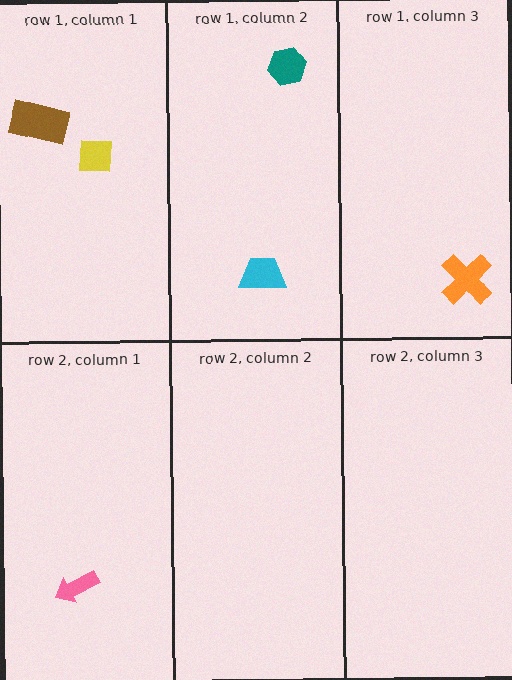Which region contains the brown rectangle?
The row 1, column 1 region.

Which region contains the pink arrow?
The row 2, column 1 region.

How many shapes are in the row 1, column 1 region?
2.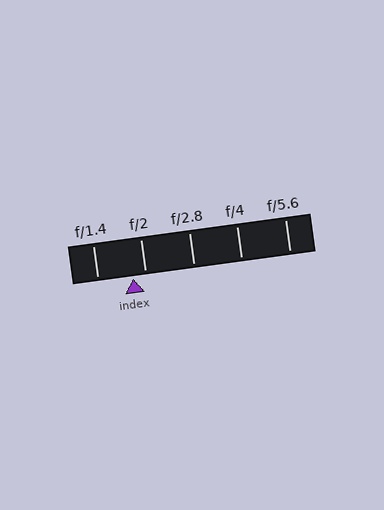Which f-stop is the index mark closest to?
The index mark is closest to f/2.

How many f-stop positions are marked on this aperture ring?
There are 5 f-stop positions marked.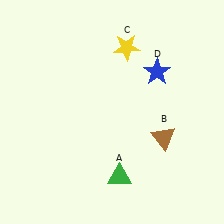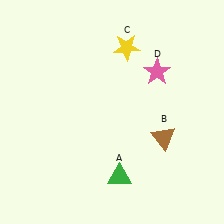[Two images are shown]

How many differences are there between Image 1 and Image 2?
There is 1 difference between the two images.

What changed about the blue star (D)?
In Image 1, D is blue. In Image 2, it changed to pink.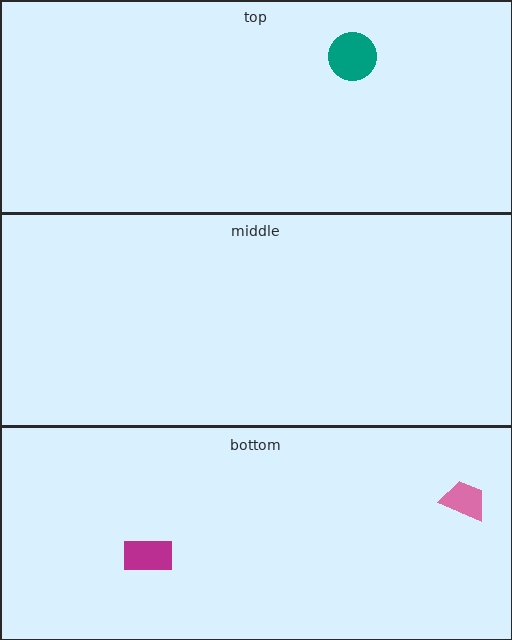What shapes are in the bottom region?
The magenta rectangle, the pink trapezoid.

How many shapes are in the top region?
1.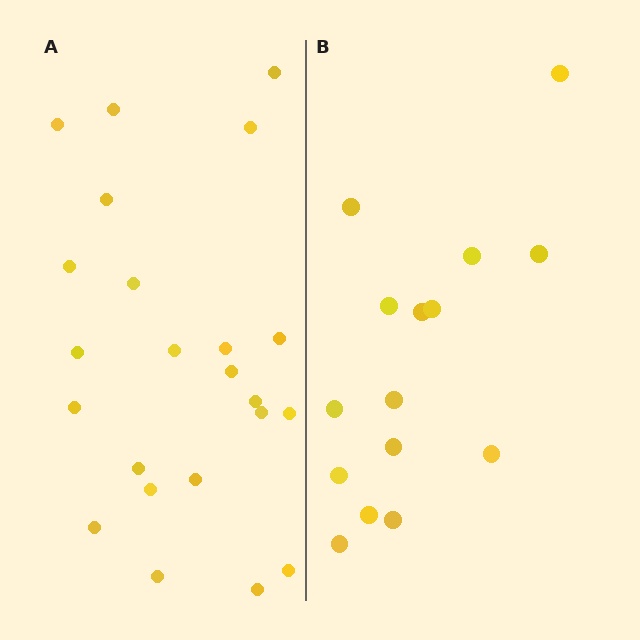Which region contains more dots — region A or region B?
Region A (the left region) has more dots.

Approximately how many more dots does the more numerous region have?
Region A has roughly 8 or so more dots than region B.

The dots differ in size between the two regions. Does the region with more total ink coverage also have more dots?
No. Region B has more total ink coverage because its dots are larger, but region A actually contains more individual dots. Total area can be misleading — the number of items is what matters here.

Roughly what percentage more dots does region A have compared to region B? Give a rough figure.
About 55% more.